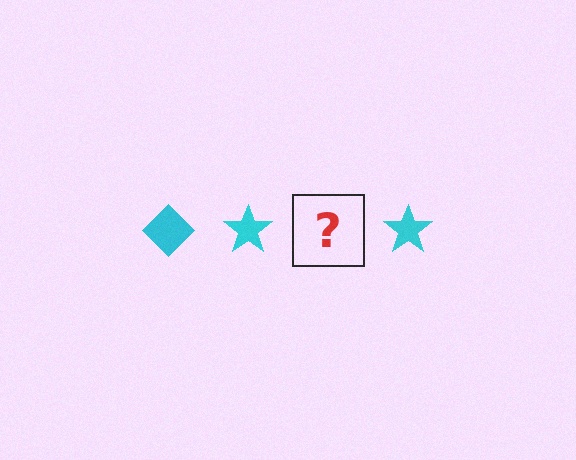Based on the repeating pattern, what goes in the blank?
The blank should be a cyan diamond.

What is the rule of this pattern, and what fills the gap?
The rule is that the pattern cycles through diamond, star shapes in cyan. The gap should be filled with a cyan diamond.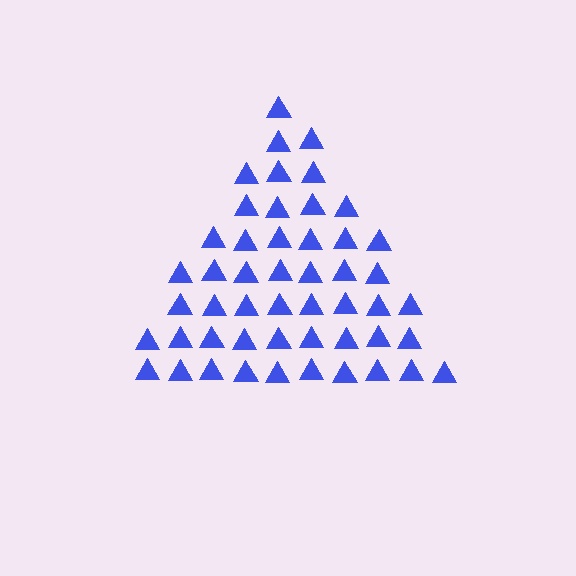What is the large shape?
The large shape is a triangle.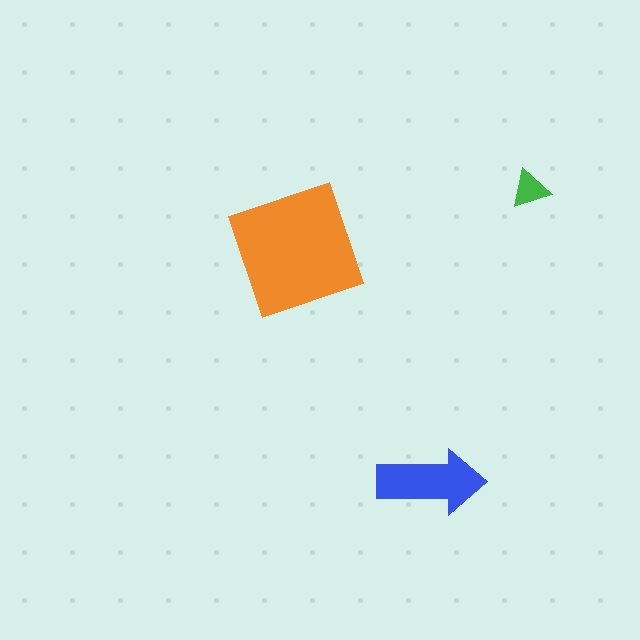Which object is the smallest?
The green triangle.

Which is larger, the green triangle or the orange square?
The orange square.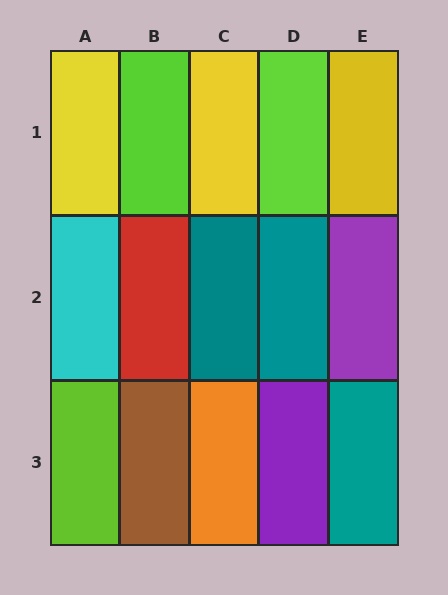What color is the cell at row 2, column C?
Teal.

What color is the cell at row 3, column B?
Brown.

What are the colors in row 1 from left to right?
Yellow, lime, yellow, lime, yellow.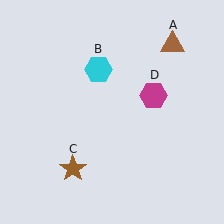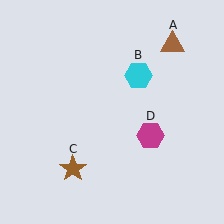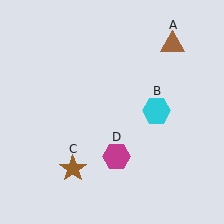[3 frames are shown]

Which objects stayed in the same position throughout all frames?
Brown triangle (object A) and brown star (object C) remained stationary.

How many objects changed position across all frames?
2 objects changed position: cyan hexagon (object B), magenta hexagon (object D).